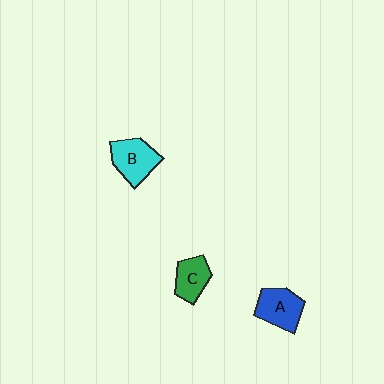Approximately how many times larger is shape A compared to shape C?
Approximately 1.3 times.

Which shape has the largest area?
Shape B (cyan).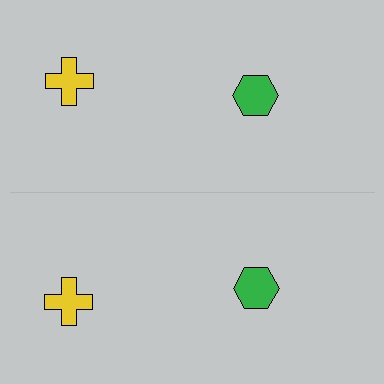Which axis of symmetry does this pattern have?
The pattern has a horizontal axis of symmetry running through the center of the image.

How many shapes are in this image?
There are 4 shapes in this image.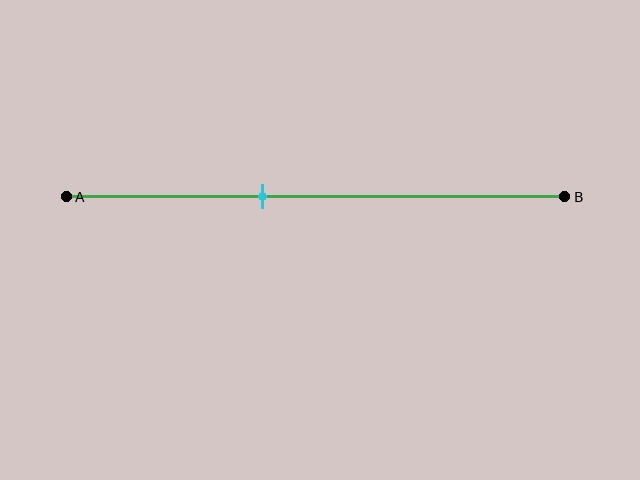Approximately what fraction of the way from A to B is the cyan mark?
The cyan mark is approximately 40% of the way from A to B.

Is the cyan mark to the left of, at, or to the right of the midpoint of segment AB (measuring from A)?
The cyan mark is to the left of the midpoint of segment AB.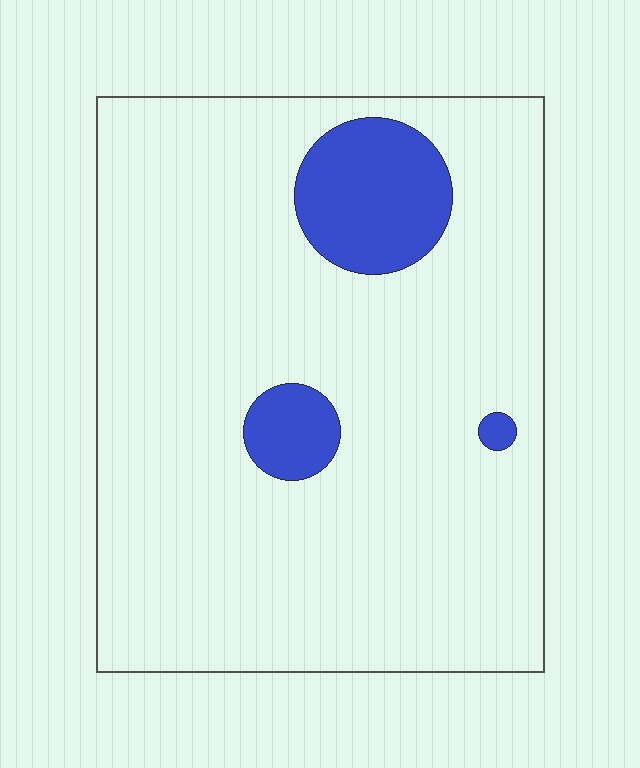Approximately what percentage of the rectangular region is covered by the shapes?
Approximately 10%.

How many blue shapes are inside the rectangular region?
3.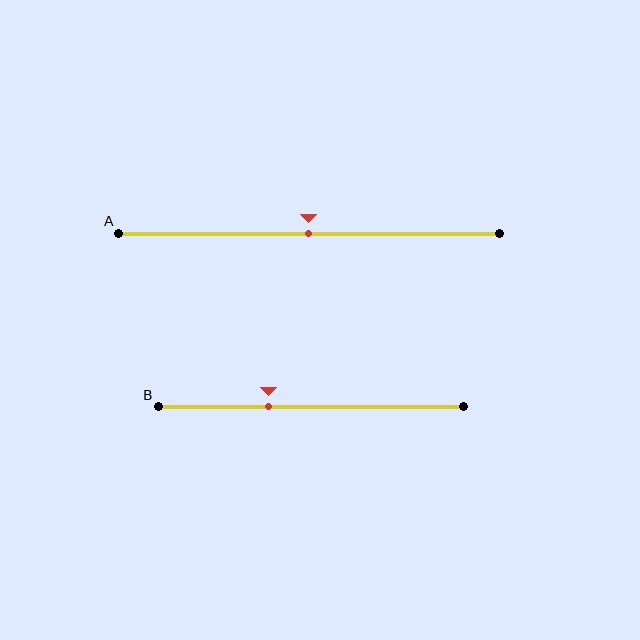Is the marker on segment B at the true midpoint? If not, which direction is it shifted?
No, the marker on segment B is shifted to the left by about 14% of the segment length.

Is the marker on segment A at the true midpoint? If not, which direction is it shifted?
Yes, the marker on segment A is at the true midpoint.